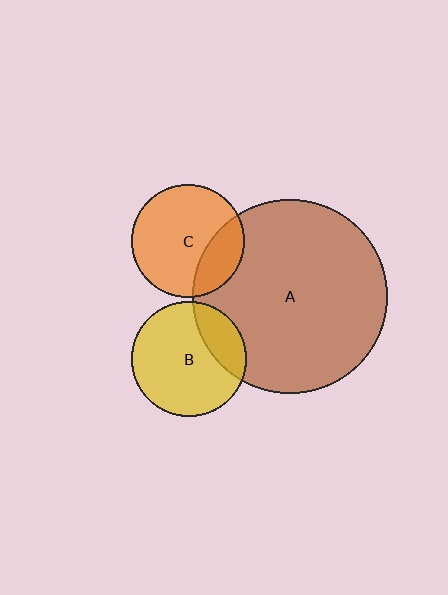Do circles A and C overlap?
Yes.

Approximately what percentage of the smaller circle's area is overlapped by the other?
Approximately 25%.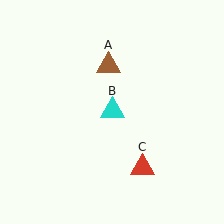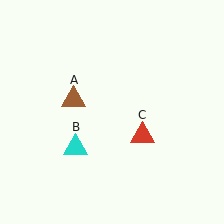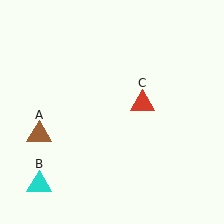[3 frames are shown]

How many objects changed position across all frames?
3 objects changed position: brown triangle (object A), cyan triangle (object B), red triangle (object C).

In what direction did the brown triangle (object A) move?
The brown triangle (object A) moved down and to the left.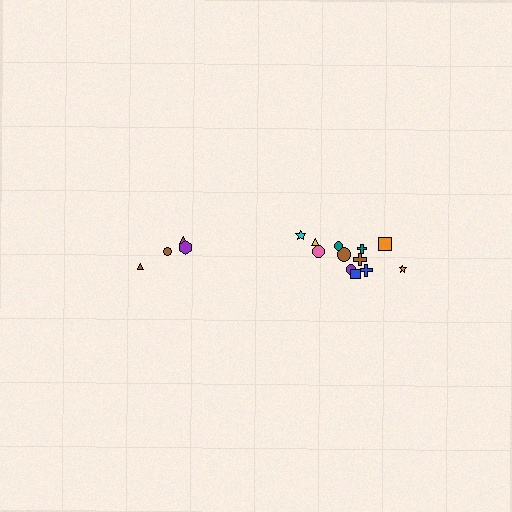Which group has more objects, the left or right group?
The right group.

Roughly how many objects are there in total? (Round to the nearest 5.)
Roughly 15 objects in total.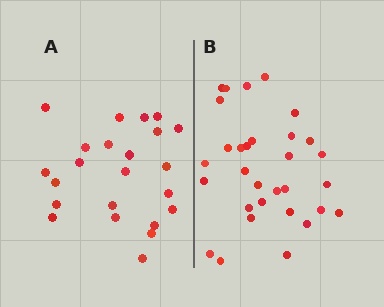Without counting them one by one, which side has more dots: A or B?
Region B (the right region) has more dots.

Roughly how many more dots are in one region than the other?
Region B has roughly 8 or so more dots than region A.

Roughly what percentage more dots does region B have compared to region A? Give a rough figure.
About 35% more.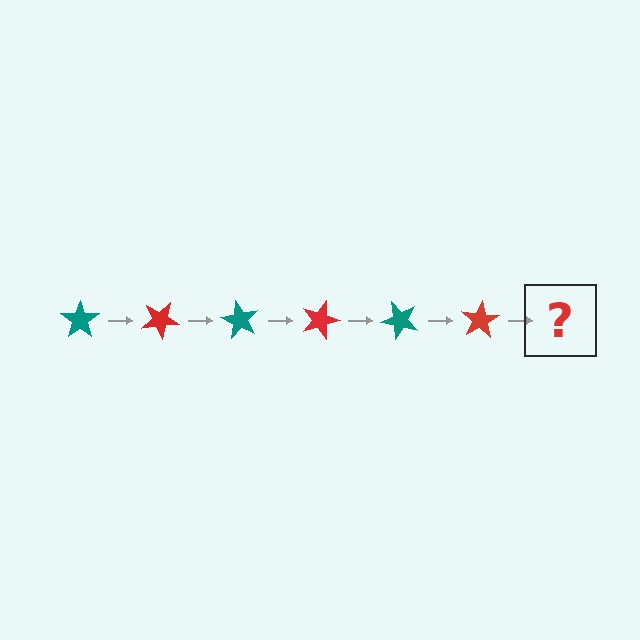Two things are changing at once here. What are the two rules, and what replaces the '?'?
The two rules are that it rotates 30 degrees each step and the color cycles through teal and red. The '?' should be a teal star, rotated 180 degrees from the start.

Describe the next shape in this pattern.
It should be a teal star, rotated 180 degrees from the start.